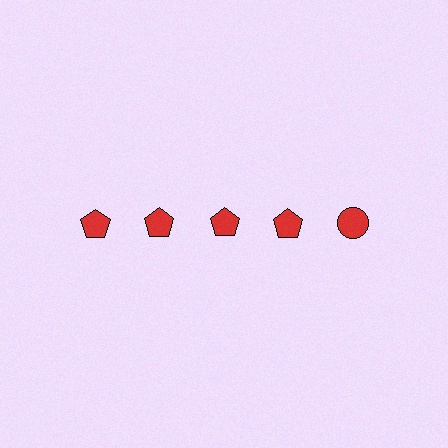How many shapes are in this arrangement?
There are 5 shapes arranged in a grid pattern.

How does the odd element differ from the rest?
It has a different shape: circle instead of pentagon.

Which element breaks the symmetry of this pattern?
The red circle in the top row, rightmost column breaks the symmetry. All other shapes are red pentagons.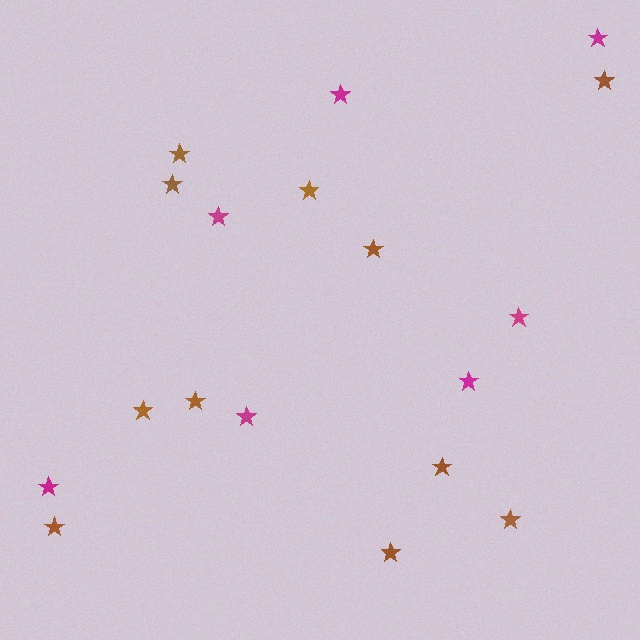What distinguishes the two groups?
There are 2 groups: one group of magenta stars (7) and one group of brown stars (11).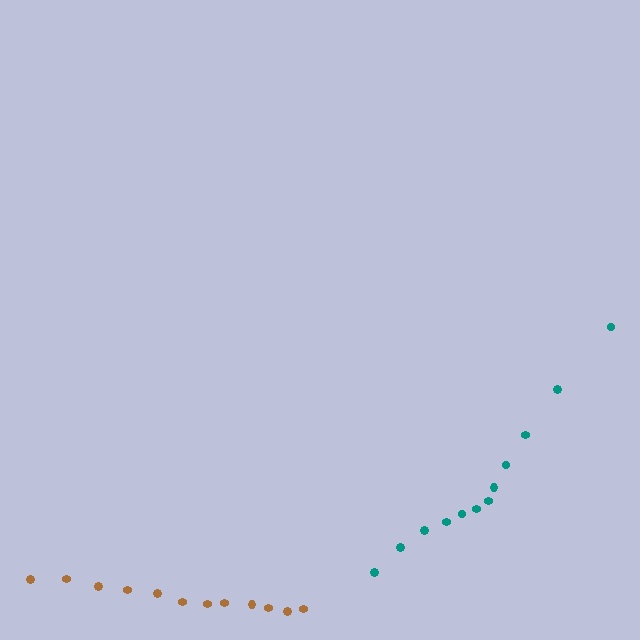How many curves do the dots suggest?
There are 2 distinct paths.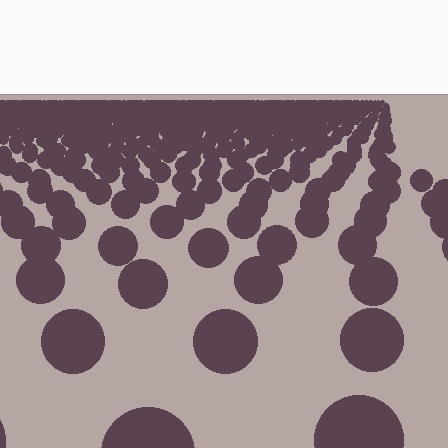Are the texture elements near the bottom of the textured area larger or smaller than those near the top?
Larger. Near the bottom, elements are closer to the viewer and appear at a bigger on-screen size.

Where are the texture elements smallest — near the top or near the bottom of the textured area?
Near the top.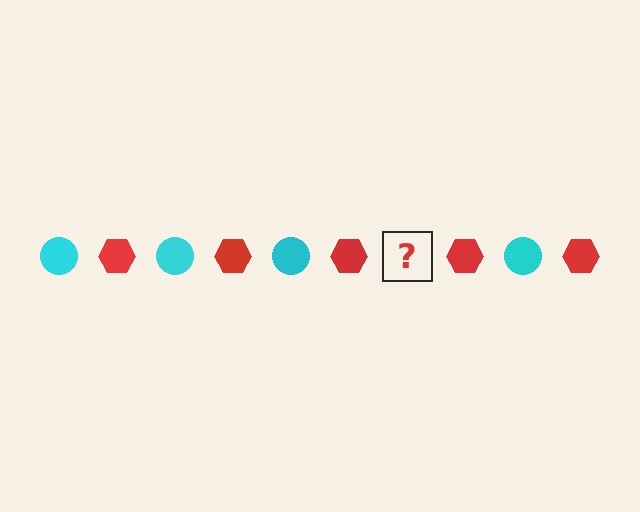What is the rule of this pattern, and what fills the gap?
The rule is that the pattern alternates between cyan circle and red hexagon. The gap should be filled with a cyan circle.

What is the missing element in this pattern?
The missing element is a cyan circle.